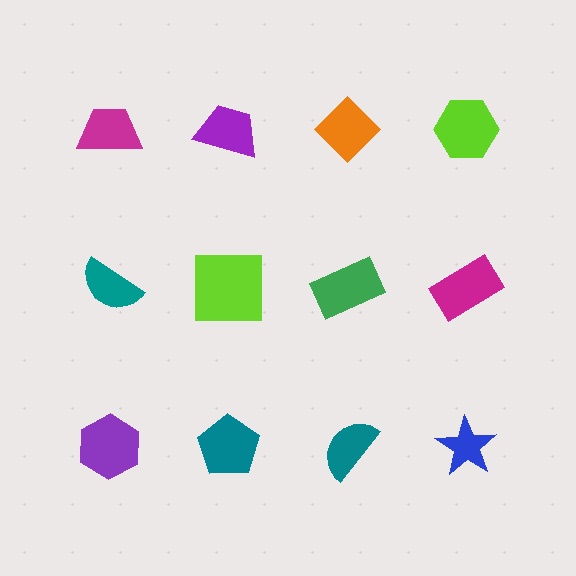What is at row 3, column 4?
A blue star.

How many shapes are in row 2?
4 shapes.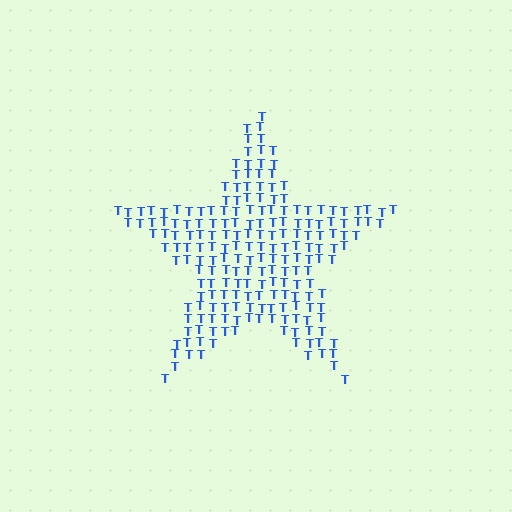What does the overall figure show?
The overall figure shows a star.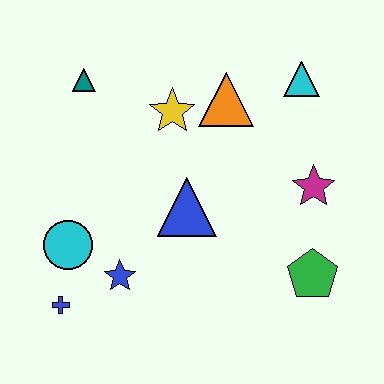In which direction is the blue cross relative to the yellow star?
The blue cross is below the yellow star.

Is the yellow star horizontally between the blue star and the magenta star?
Yes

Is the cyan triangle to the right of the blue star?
Yes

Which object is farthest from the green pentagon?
The teal triangle is farthest from the green pentagon.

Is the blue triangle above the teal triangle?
No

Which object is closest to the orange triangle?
The yellow star is closest to the orange triangle.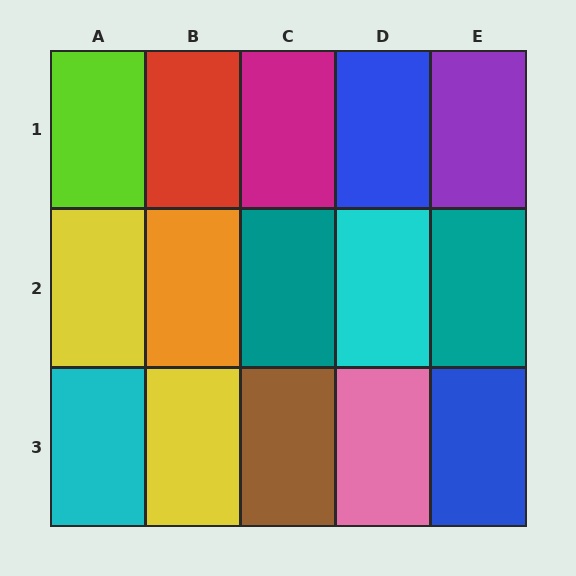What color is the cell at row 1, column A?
Lime.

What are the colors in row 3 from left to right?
Cyan, yellow, brown, pink, blue.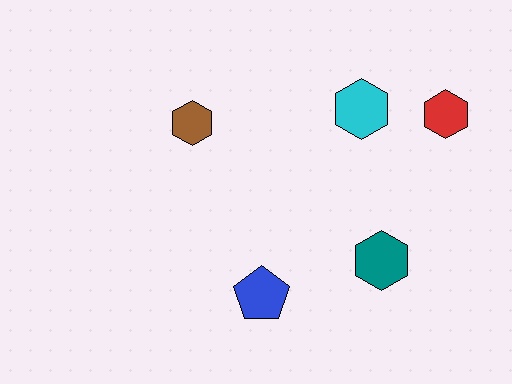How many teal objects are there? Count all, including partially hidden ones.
There is 1 teal object.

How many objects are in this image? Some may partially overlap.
There are 5 objects.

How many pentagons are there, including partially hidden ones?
There is 1 pentagon.